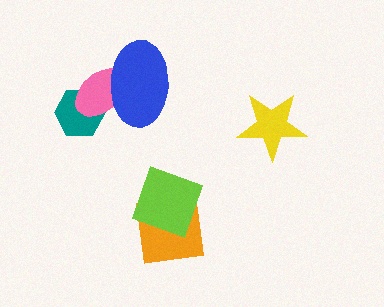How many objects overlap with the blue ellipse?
1 object overlaps with the blue ellipse.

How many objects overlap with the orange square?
1 object overlaps with the orange square.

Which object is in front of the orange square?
The lime diamond is in front of the orange square.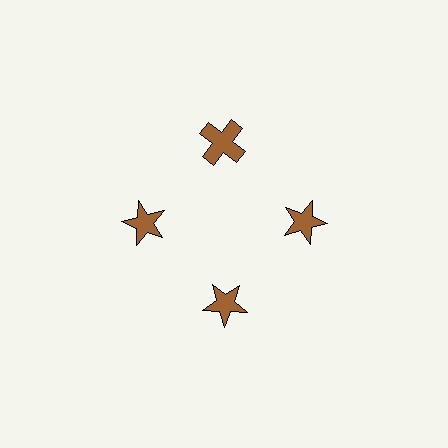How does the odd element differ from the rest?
It has a different shape: cross instead of star.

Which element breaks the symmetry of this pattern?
The brown cross at roughly the 12 o'clock position breaks the symmetry. All other shapes are brown stars.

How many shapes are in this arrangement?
There are 4 shapes arranged in a ring pattern.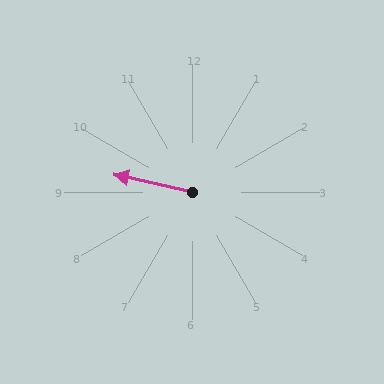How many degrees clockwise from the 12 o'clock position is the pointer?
Approximately 283 degrees.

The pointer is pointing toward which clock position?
Roughly 9 o'clock.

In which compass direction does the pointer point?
West.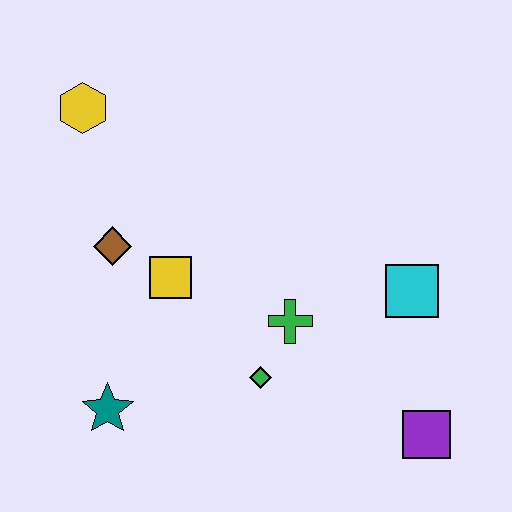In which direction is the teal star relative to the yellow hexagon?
The teal star is below the yellow hexagon.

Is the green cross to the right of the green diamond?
Yes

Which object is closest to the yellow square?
The brown diamond is closest to the yellow square.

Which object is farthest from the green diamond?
The yellow hexagon is farthest from the green diamond.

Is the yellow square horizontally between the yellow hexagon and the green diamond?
Yes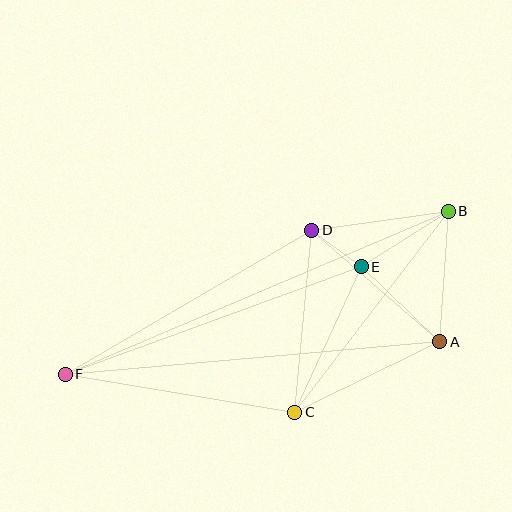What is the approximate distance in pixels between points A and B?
The distance between A and B is approximately 131 pixels.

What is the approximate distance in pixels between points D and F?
The distance between D and F is approximately 285 pixels.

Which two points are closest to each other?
Points D and E are closest to each other.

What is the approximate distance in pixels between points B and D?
The distance between B and D is approximately 138 pixels.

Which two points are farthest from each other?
Points B and F are farthest from each other.